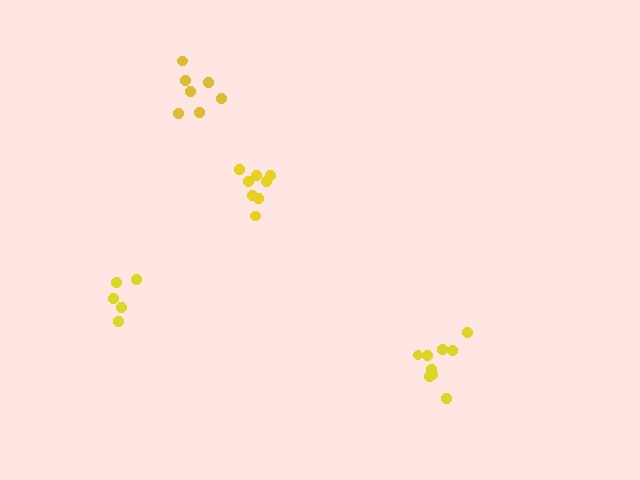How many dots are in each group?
Group 1: 8 dots, Group 2: 5 dots, Group 3: 7 dots, Group 4: 9 dots (29 total).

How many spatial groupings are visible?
There are 4 spatial groupings.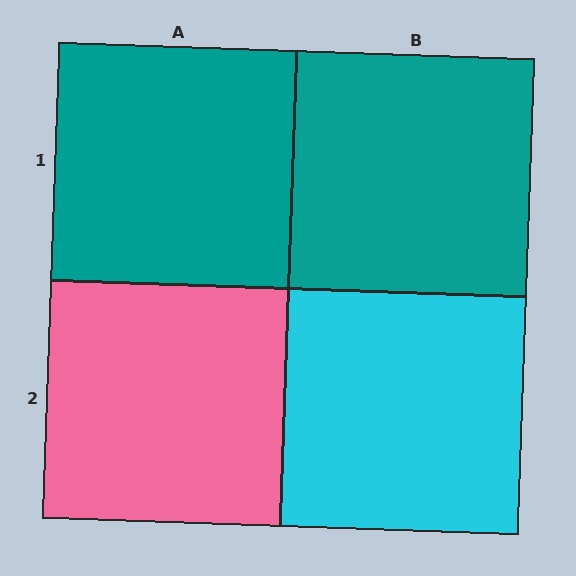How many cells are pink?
1 cell is pink.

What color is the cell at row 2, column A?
Pink.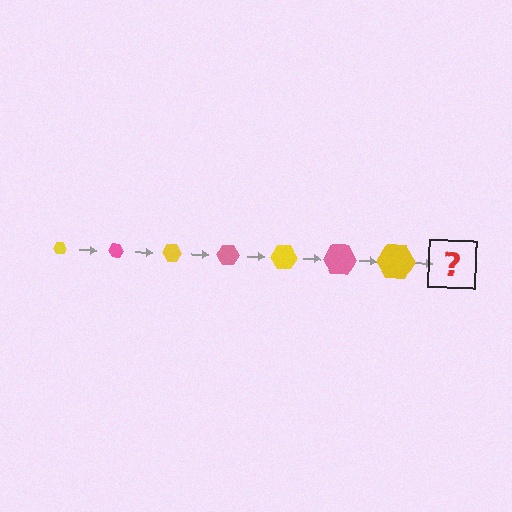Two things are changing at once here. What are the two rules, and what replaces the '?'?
The two rules are that the hexagon grows larger each step and the color cycles through yellow and pink. The '?' should be a pink hexagon, larger than the previous one.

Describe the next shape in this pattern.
It should be a pink hexagon, larger than the previous one.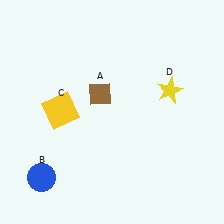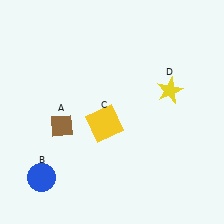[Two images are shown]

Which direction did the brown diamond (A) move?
The brown diamond (A) moved left.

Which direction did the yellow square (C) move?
The yellow square (C) moved right.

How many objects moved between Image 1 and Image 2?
2 objects moved between the two images.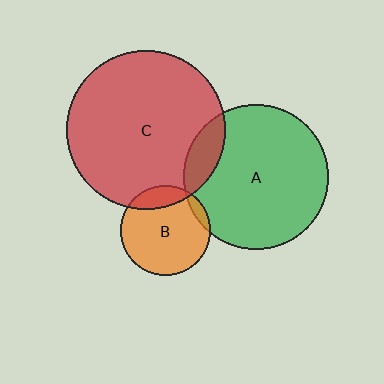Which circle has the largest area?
Circle C (red).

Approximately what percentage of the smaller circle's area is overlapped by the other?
Approximately 15%.